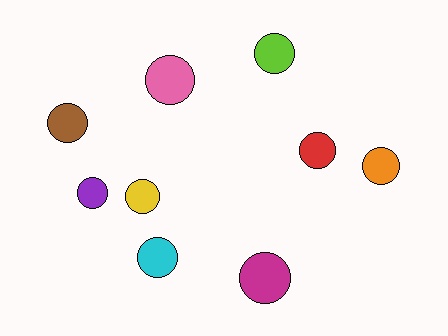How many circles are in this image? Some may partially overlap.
There are 9 circles.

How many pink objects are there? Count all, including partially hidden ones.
There is 1 pink object.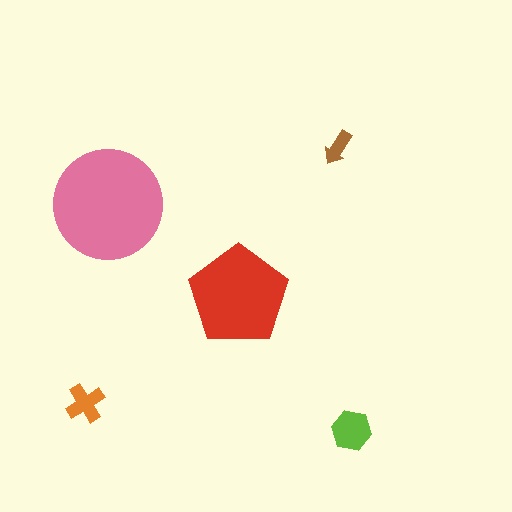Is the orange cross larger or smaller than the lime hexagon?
Smaller.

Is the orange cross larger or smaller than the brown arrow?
Larger.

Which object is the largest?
The pink circle.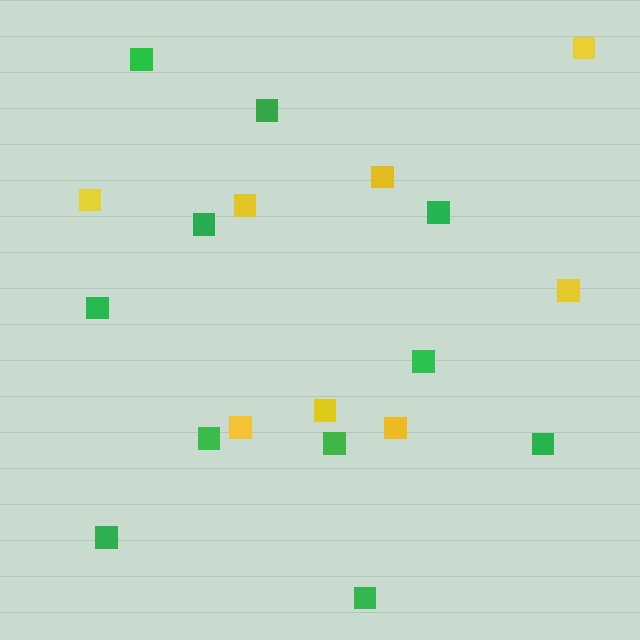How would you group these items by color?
There are 2 groups: one group of green squares (11) and one group of yellow squares (8).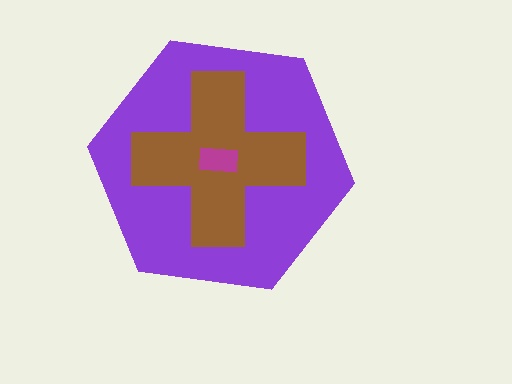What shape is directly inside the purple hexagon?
The brown cross.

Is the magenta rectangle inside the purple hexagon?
Yes.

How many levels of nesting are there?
3.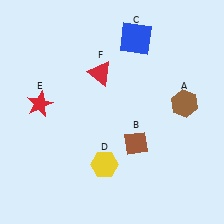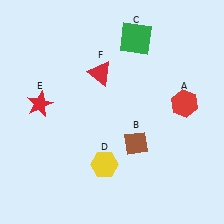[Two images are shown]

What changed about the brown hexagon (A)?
In Image 1, A is brown. In Image 2, it changed to red.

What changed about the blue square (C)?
In Image 1, C is blue. In Image 2, it changed to green.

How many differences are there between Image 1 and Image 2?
There are 2 differences between the two images.